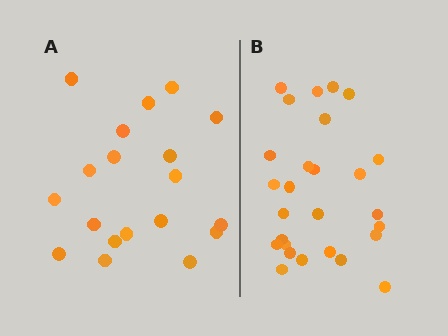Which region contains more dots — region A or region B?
Region B (the right region) has more dots.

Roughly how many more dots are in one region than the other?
Region B has roughly 8 or so more dots than region A.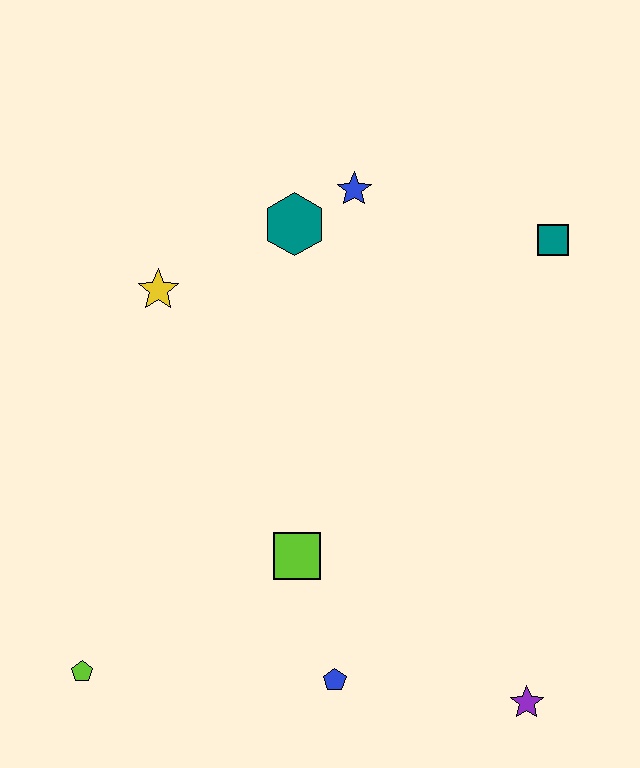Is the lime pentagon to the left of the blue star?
Yes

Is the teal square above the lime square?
Yes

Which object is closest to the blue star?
The teal hexagon is closest to the blue star.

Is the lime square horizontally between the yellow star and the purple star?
Yes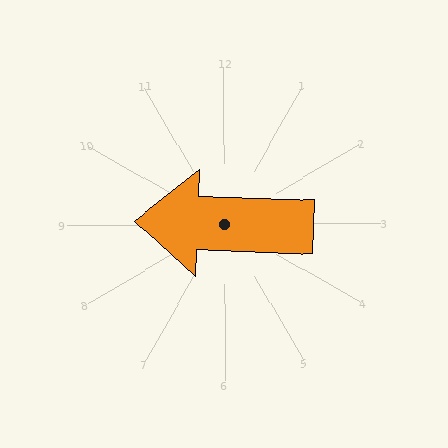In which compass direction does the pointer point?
West.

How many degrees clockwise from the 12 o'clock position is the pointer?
Approximately 272 degrees.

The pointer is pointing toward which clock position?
Roughly 9 o'clock.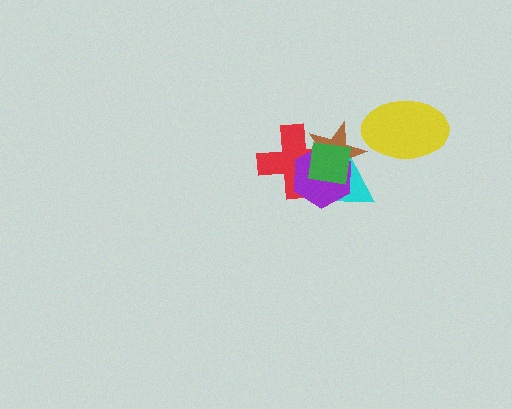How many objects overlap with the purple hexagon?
4 objects overlap with the purple hexagon.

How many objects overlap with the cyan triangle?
4 objects overlap with the cyan triangle.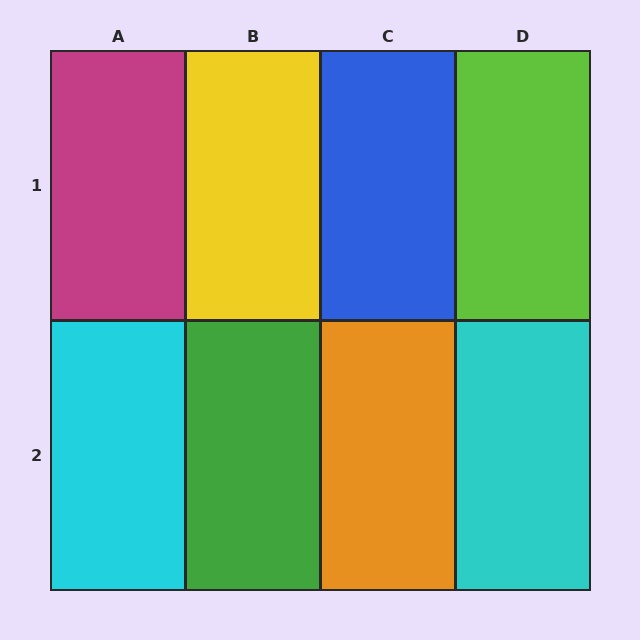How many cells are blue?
1 cell is blue.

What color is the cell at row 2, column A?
Cyan.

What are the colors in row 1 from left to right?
Magenta, yellow, blue, lime.